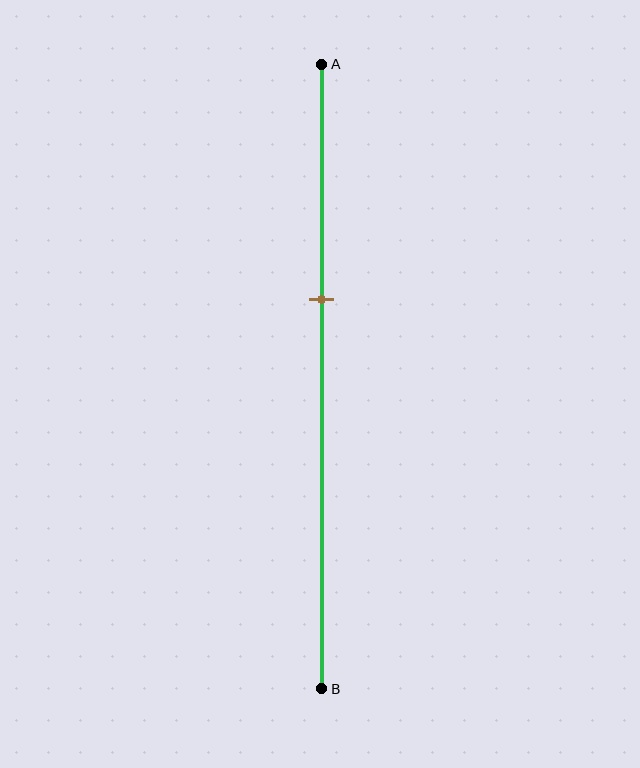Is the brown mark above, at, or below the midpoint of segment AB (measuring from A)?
The brown mark is above the midpoint of segment AB.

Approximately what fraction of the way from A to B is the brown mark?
The brown mark is approximately 40% of the way from A to B.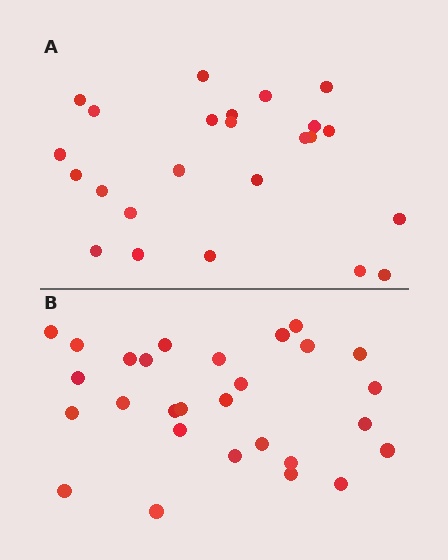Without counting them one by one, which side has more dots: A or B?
Region B (the bottom region) has more dots.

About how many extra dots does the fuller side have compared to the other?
Region B has about 4 more dots than region A.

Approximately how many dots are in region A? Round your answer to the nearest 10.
About 20 dots. (The exact count is 24, which rounds to 20.)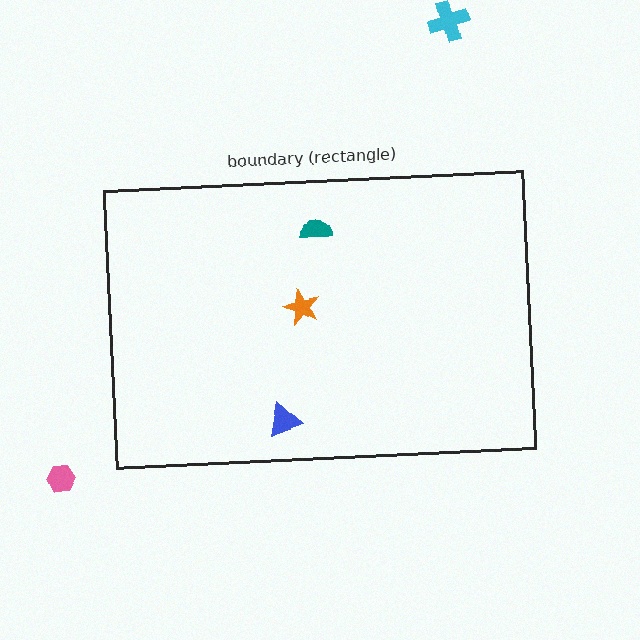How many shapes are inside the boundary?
3 inside, 2 outside.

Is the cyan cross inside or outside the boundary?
Outside.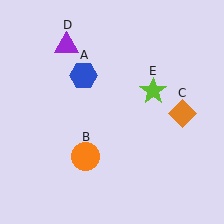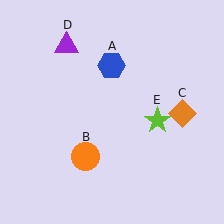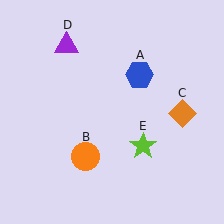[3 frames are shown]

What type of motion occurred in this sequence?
The blue hexagon (object A), lime star (object E) rotated clockwise around the center of the scene.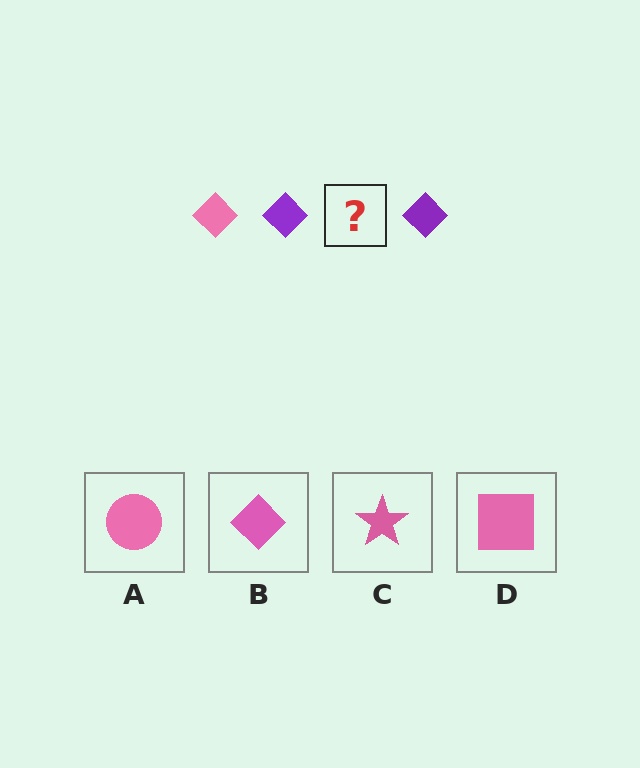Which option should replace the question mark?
Option B.